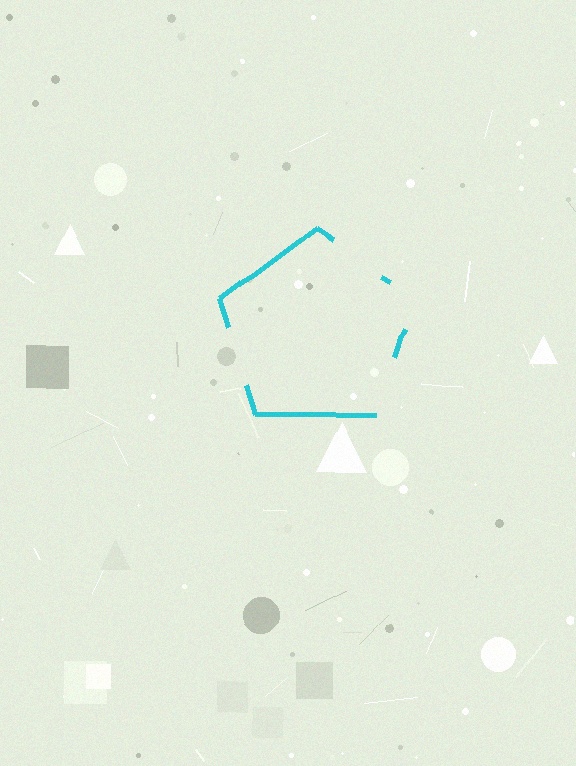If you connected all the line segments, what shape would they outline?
They would outline a pentagon.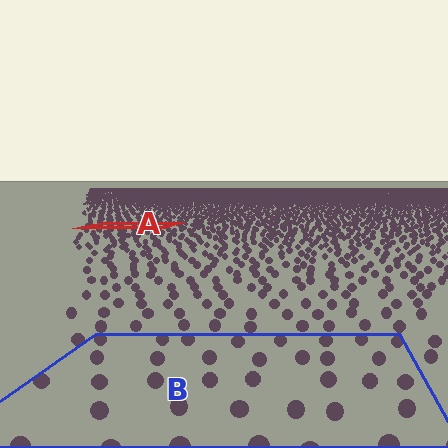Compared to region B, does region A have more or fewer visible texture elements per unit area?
Region A has more texture elements per unit area — they are packed more densely because it is farther away.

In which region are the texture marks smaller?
The texture marks are smaller in region A, because it is farther away.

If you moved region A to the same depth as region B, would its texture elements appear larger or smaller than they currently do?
They would appear larger. At a closer depth, the same texture elements are projected at a bigger on-screen size.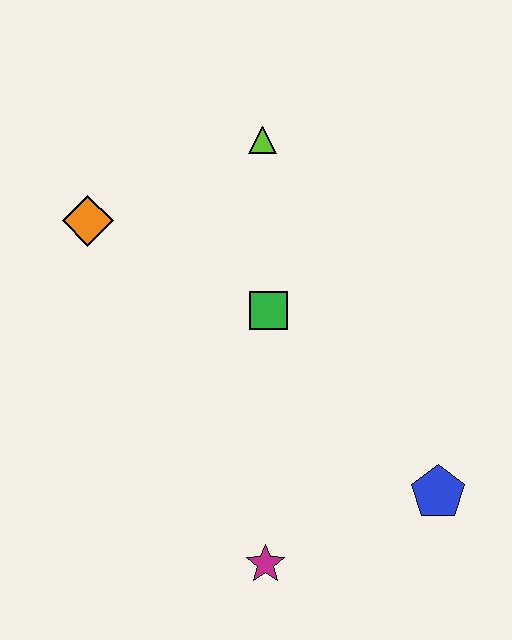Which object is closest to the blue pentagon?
The magenta star is closest to the blue pentagon.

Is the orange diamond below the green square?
No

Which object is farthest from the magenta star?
The lime triangle is farthest from the magenta star.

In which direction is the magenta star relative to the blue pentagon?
The magenta star is to the left of the blue pentagon.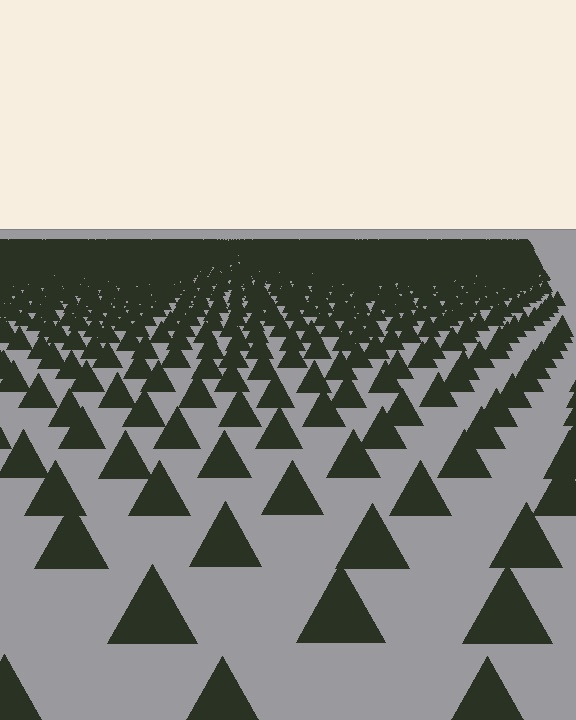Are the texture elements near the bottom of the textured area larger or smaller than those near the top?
Larger. Near the bottom, elements are closer to the viewer and appear at a bigger on-screen size.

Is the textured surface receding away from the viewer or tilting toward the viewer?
The surface is receding away from the viewer. Texture elements get smaller and denser toward the top.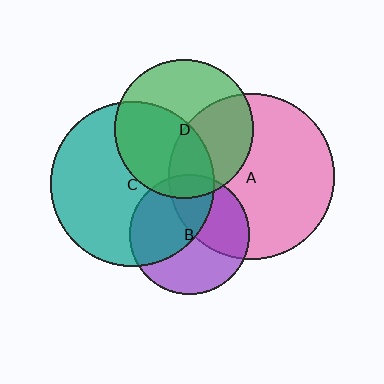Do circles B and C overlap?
Yes.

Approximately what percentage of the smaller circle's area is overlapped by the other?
Approximately 50%.